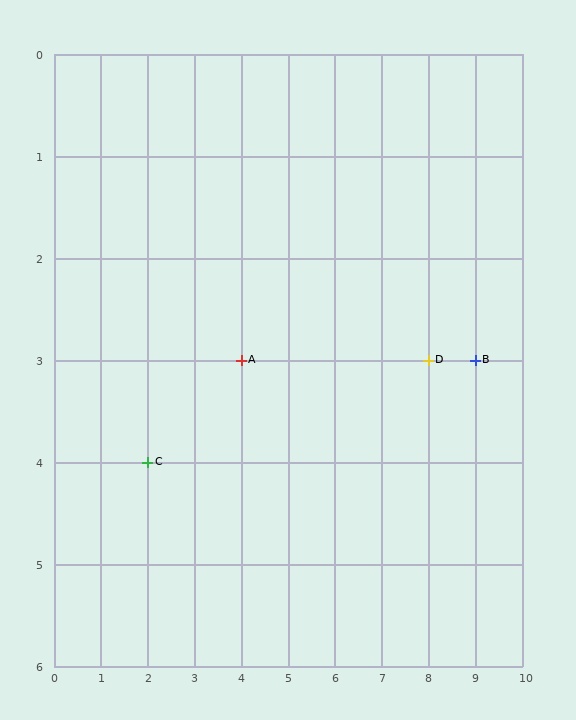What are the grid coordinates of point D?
Point D is at grid coordinates (8, 3).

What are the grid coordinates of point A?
Point A is at grid coordinates (4, 3).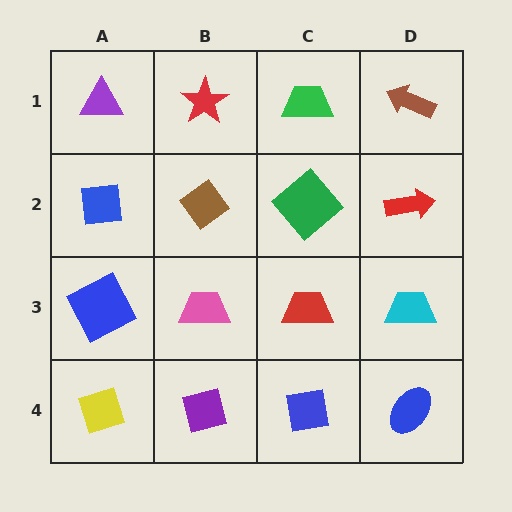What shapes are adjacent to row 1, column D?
A red arrow (row 2, column D), a green trapezoid (row 1, column C).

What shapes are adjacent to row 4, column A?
A blue square (row 3, column A), a purple square (row 4, column B).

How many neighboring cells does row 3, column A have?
3.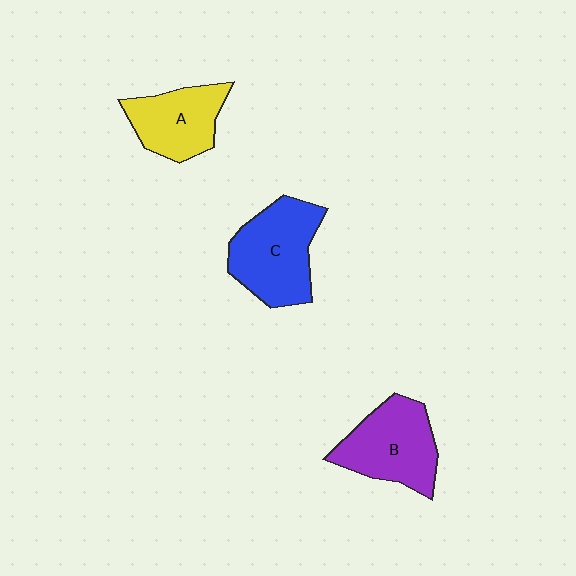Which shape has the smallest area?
Shape A (yellow).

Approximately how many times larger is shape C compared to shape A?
Approximately 1.3 times.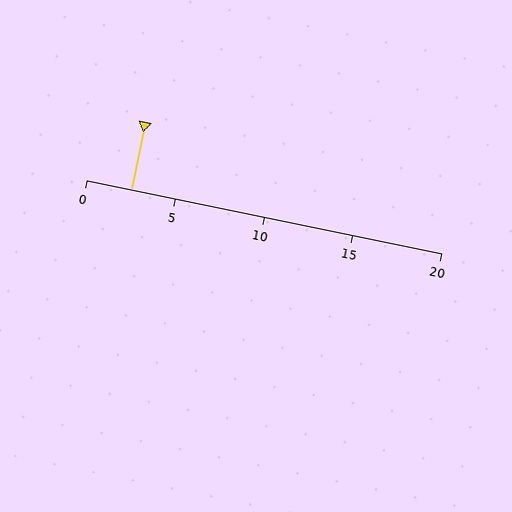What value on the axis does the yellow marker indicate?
The marker indicates approximately 2.5.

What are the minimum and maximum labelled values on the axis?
The axis runs from 0 to 20.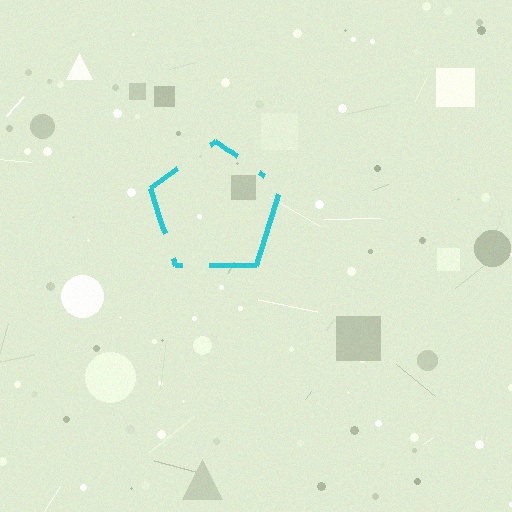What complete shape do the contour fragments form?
The contour fragments form a pentagon.